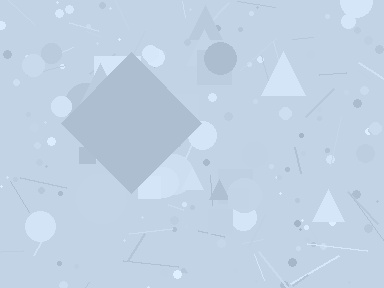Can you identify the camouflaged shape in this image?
The camouflaged shape is a diamond.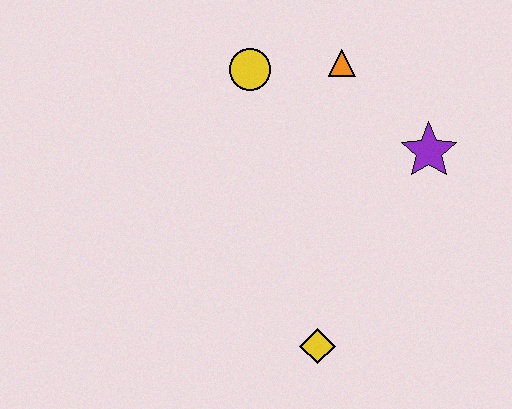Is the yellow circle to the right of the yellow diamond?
No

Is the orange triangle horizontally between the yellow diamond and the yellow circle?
No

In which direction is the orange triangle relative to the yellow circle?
The orange triangle is to the right of the yellow circle.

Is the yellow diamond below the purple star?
Yes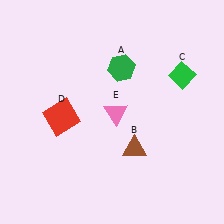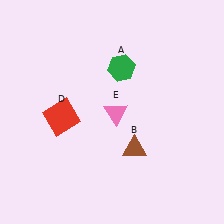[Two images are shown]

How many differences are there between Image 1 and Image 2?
There is 1 difference between the two images.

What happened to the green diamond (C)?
The green diamond (C) was removed in Image 2. It was in the top-right area of Image 1.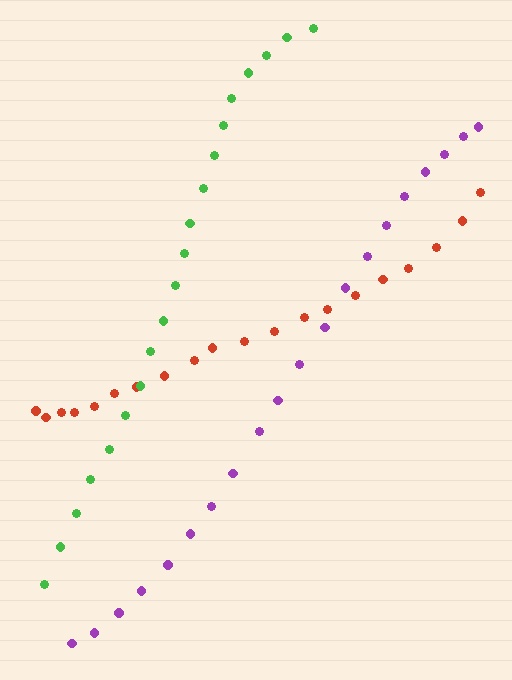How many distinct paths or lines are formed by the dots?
There are 3 distinct paths.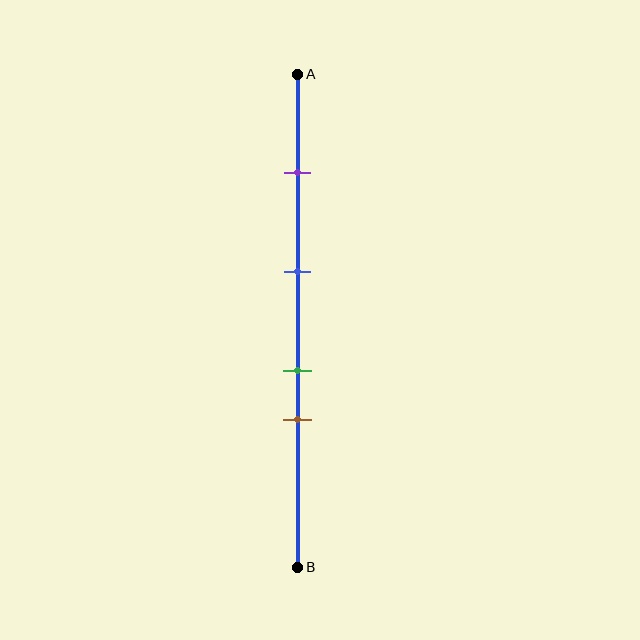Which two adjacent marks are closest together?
The green and brown marks are the closest adjacent pair.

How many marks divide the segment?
There are 4 marks dividing the segment.